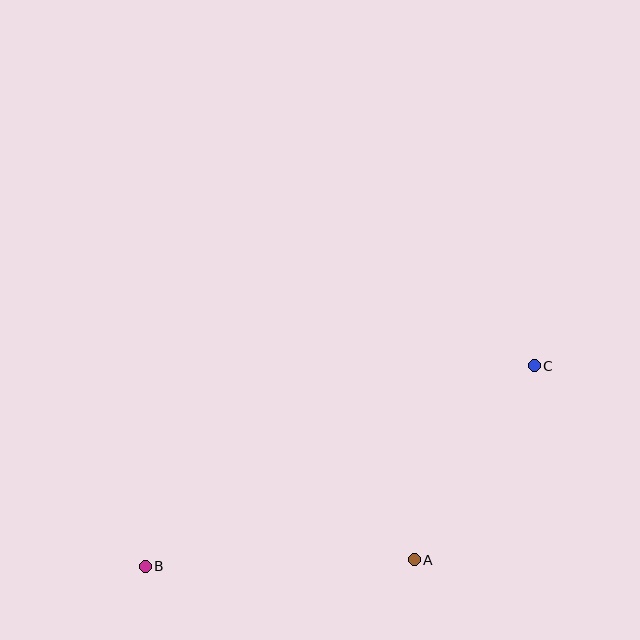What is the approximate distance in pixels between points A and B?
The distance between A and B is approximately 269 pixels.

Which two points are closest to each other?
Points A and C are closest to each other.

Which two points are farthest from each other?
Points B and C are farthest from each other.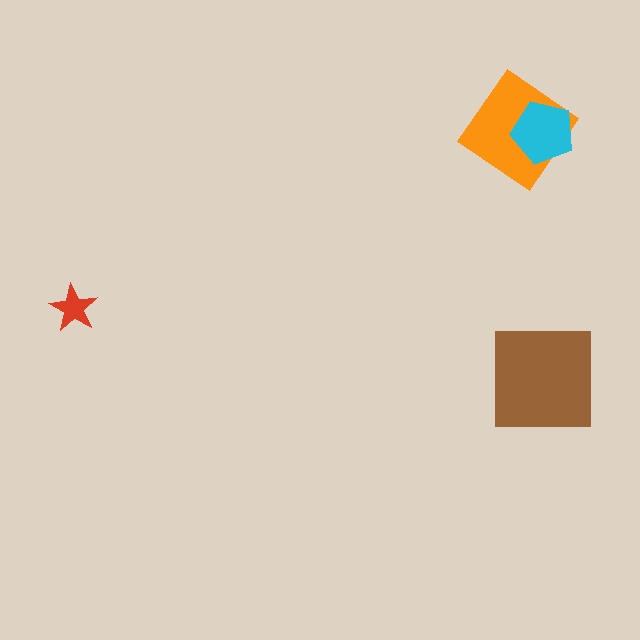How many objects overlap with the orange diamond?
1 object overlaps with the orange diamond.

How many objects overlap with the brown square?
0 objects overlap with the brown square.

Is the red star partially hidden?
No, no other shape covers it.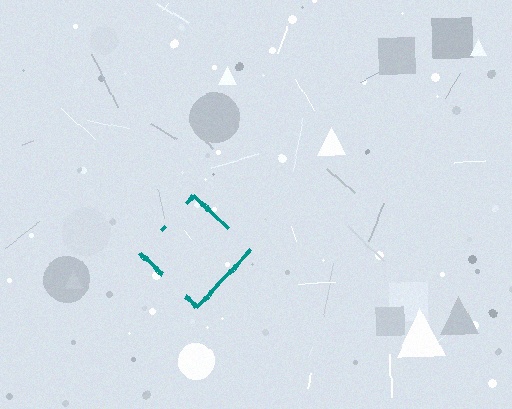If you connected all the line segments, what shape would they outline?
They would outline a diamond.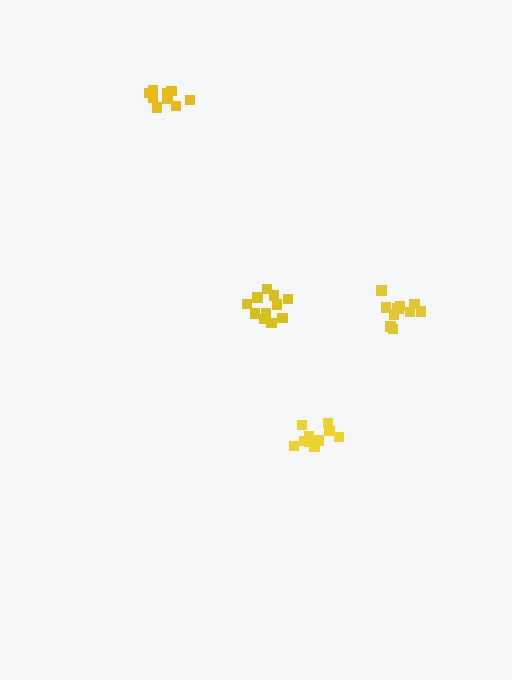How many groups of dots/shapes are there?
There are 4 groups.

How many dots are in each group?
Group 1: 9 dots, Group 2: 11 dots, Group 3: 11 dots, Group 4: 11 dots (42 total).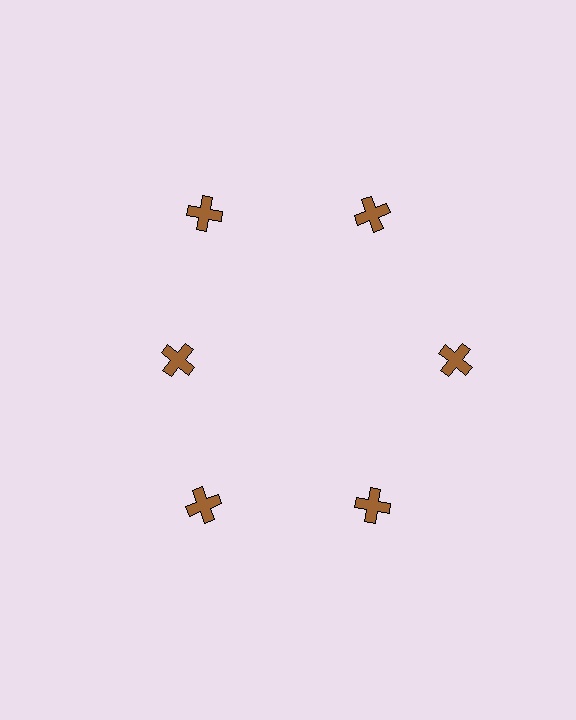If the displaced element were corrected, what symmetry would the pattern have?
It would have 6-fold rotational symmetry — the pattern would map onto itself every 60 degrees.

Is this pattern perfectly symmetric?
No. The 6 brown crosses are arranged in a ring, but one element near the 9 o'clock position is pulled inward toward the center, breaking the 6-fold rotational symmetry.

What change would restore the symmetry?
The symmetry would be restored by moving it outward, back onto the ring so that all 6 crosses sit at equal angles and equal distance from the center.